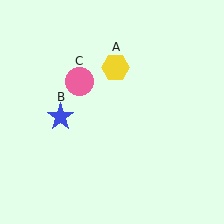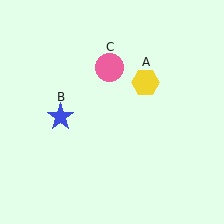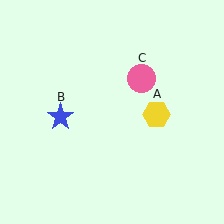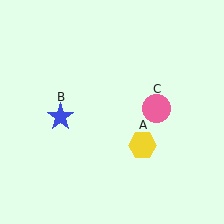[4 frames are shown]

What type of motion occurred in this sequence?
The yellow hexagon (object A), pink circle (object C) rotated clockwise around the center of the scene.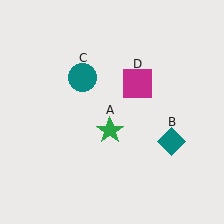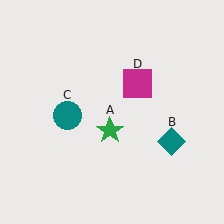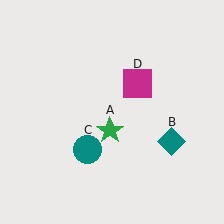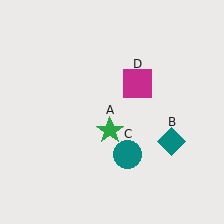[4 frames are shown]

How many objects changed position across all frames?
1 object changed position: teal circle (object C).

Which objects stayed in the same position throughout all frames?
Green star (object A) and teal diamond (object B) and magenta square (object D) remained stationary.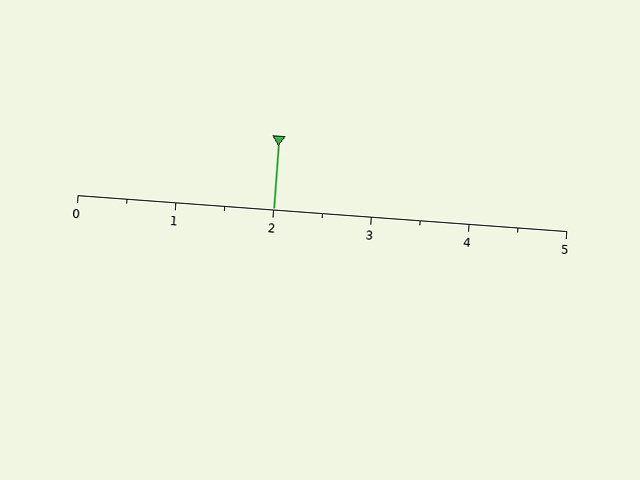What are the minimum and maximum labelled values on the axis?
The axis runs from 0 to 5.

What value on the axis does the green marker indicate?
The marker indicates approximately 2.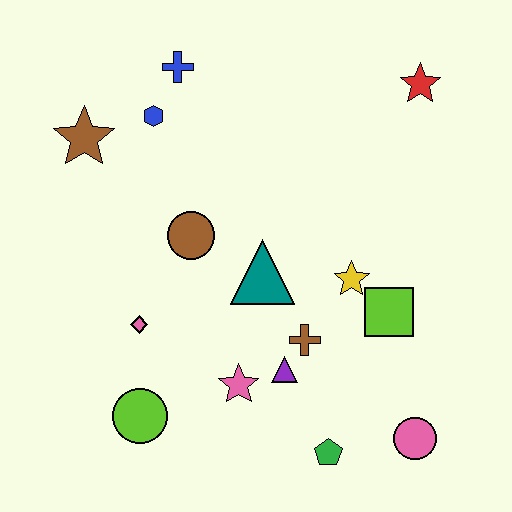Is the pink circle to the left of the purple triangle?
No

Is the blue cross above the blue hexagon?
Yes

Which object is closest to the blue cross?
The blue hexagon is closest to the blue cross.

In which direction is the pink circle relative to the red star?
The pink circle is below the red star.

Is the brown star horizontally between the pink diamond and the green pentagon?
No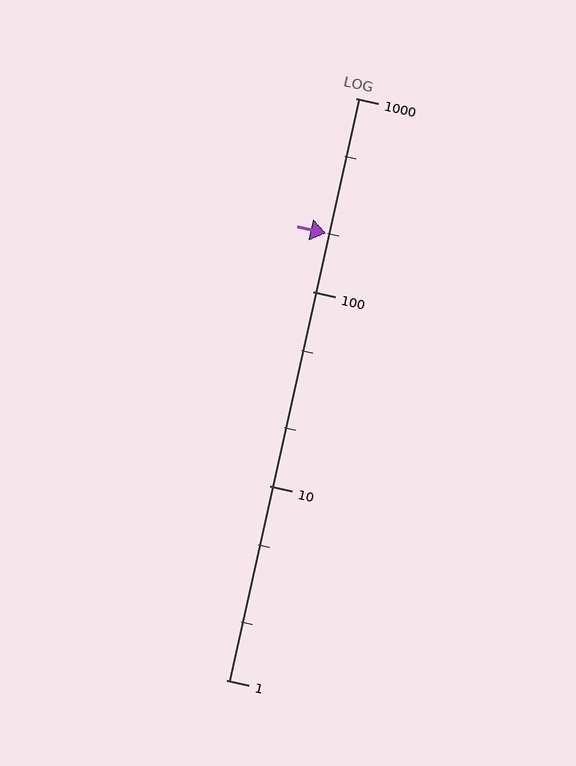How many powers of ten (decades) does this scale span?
The scale spans 3 decades, from 1 to 1000.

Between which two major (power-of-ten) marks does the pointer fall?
The pointer is between 100 and 1000.